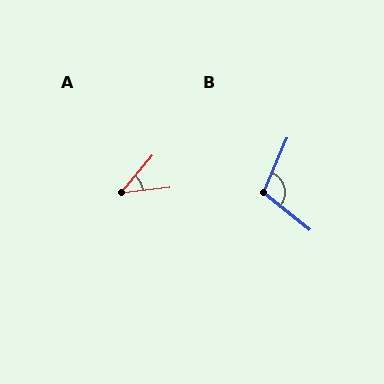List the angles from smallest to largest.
A (43°), B (105°).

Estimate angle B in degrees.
Approximately 105 degrees.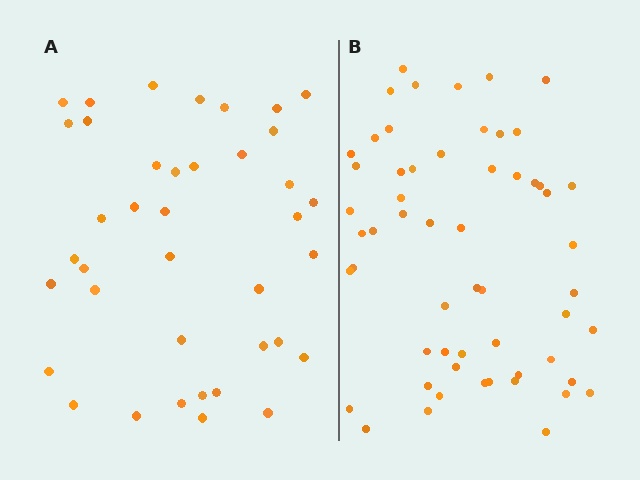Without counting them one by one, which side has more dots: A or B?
Region B (the right region) has more dots.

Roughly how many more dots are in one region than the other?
Region B has approximately 20 more dots than region A.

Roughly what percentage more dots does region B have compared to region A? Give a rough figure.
About 45% more.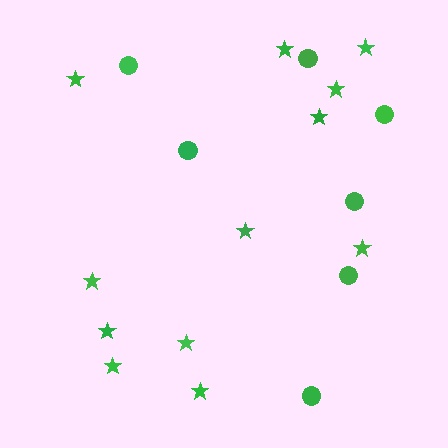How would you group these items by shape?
There are 2 groups: one group of circles (7) and one group of stars (12).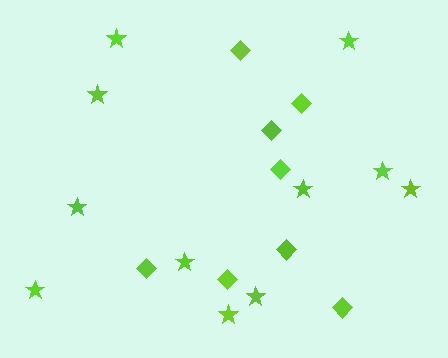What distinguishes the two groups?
There are 2 groups: one group of stars (11) and one group of diamonds (8).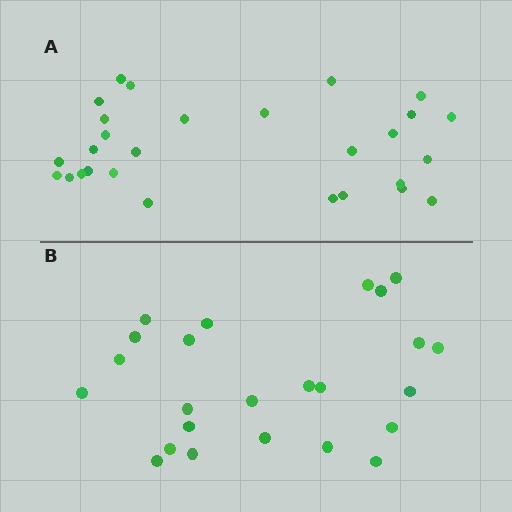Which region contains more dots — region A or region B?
Region A (the top region) has more dots.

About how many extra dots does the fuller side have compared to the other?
Region A has about 4 more dots than region B.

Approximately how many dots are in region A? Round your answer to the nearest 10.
About 30 dots. (The exact count is 28, which rounds to 30.)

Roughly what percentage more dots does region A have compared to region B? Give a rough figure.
About 15% more.